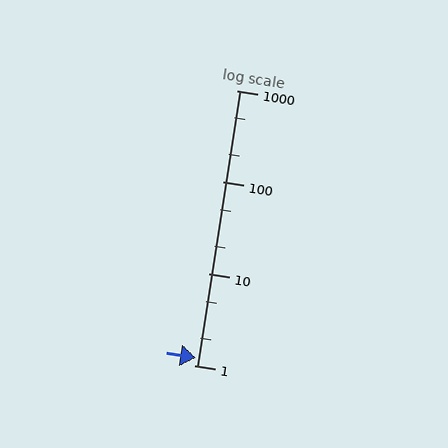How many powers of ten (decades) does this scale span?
The scale spans 3 decades, from 1 to 1000.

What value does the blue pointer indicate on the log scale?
The pointer indicates approximately 1.2.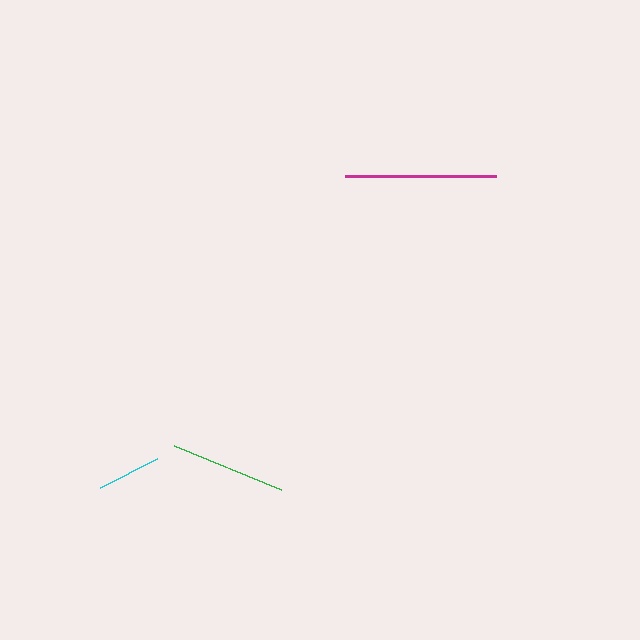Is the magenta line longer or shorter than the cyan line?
The magenta line is longer than the cyan line.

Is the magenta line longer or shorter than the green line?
The magenta line is longer than the green line.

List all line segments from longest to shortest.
From longest to shortest: magenta, green, cyan.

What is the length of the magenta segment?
The magenta segment is approximately 150 pixels long.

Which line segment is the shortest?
The cyan line is the shortest at approximately 64 pixels.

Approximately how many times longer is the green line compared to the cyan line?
The green line is approximately 1.8 times the length of the cyan line.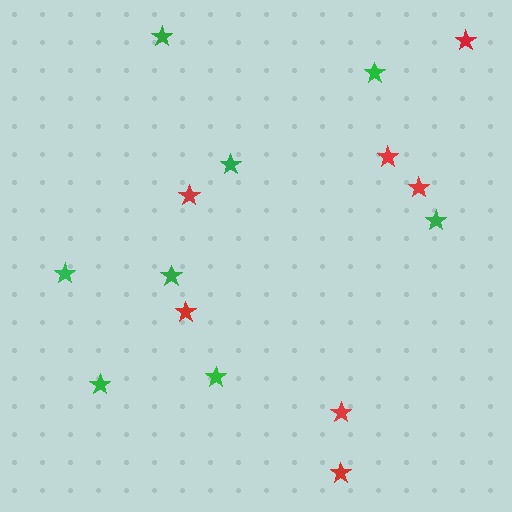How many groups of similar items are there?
There are 2 groups: one group of red stars (7) and one group of green stars (8).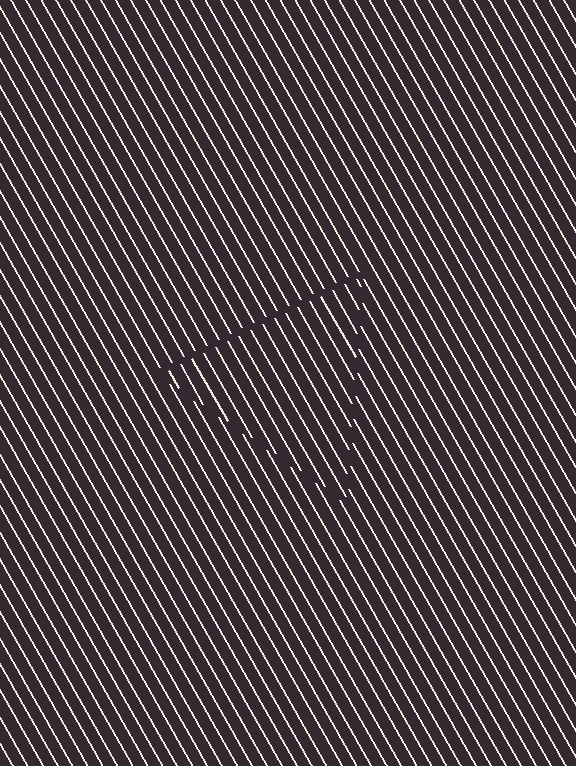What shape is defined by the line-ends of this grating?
An illusory triangle. The interior of the shape contains the same grating, shifted by half a period — the contour is defined by the phase discontinuity where line-ends from the inner and outer gratings abut.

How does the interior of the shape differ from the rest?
The interior of the shape contains the same grating, shifted by half a period — the contour is defined by the phase discontinuity where line-ends from the inner and outer gratings abut.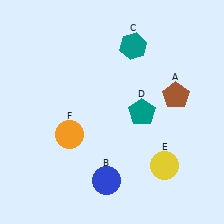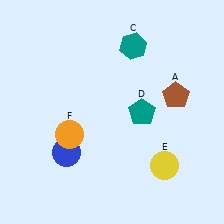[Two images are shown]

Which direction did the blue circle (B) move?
The blue circle (B) moved left.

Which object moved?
The blue circle (B) moved left.